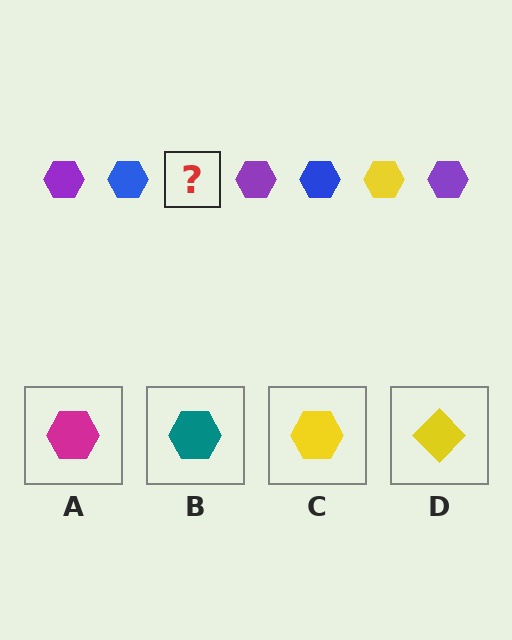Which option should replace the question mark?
Option C.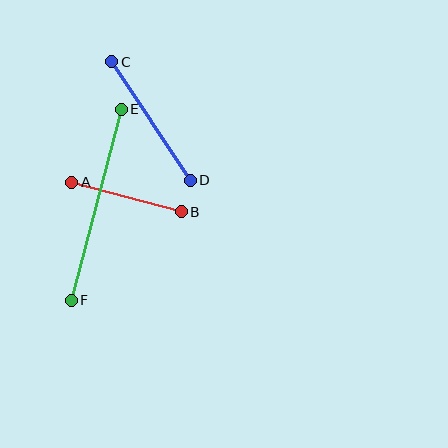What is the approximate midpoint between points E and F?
The midpoint is at approximately (96, 205) pixels.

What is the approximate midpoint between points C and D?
The midpoint is at approximately (151, 121) pixels.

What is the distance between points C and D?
The distance is approximately 142 pixels.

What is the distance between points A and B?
The distance is approximately 113 pixels.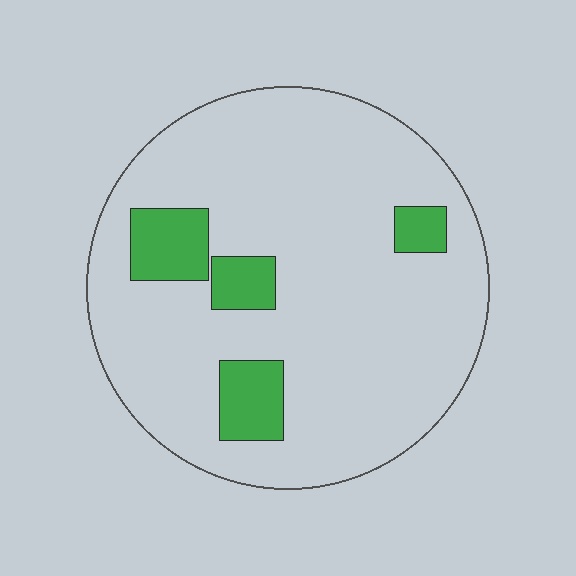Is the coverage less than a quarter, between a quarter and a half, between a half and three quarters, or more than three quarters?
Less than a quarter.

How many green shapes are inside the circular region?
4.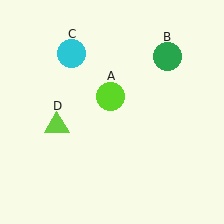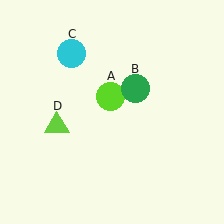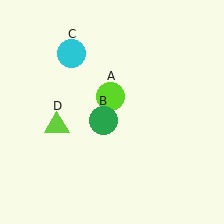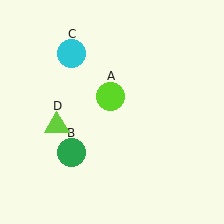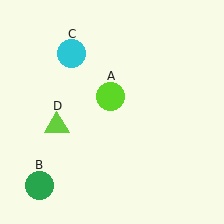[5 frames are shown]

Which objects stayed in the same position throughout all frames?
Lime circle (object A) and cyan circle (object C) and lime triangle (object D) remained stationary.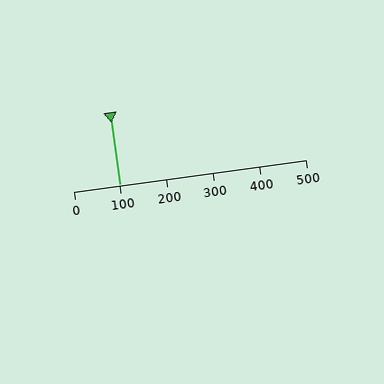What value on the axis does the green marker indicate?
The marker indicates approximately 100.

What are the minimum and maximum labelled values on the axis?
The axis runs from 0 to 500.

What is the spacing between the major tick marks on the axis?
The major ticks are spaced 100 apart.